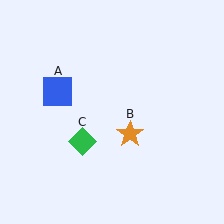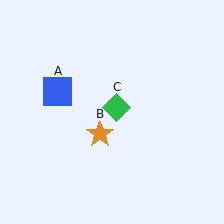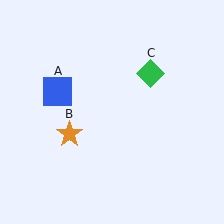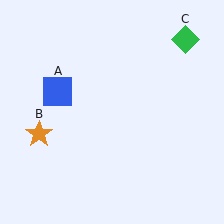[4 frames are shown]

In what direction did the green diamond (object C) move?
The green diamond (object C) moved up and to the right.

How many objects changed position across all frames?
2 objects changed position: orange star (object B), green diamond (object C).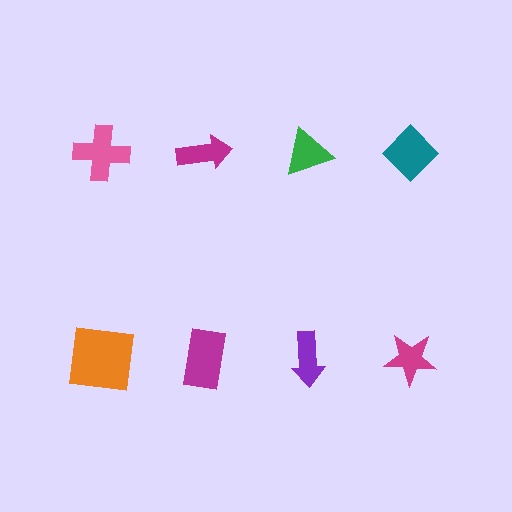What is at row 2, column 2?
A magenta rectangle.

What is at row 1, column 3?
A green triangle.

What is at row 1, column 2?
A magenta arrow.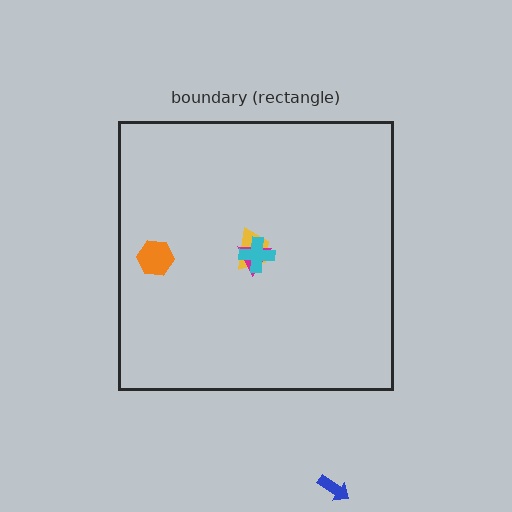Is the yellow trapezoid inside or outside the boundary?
Inside.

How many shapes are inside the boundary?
4 inside, 1 outside.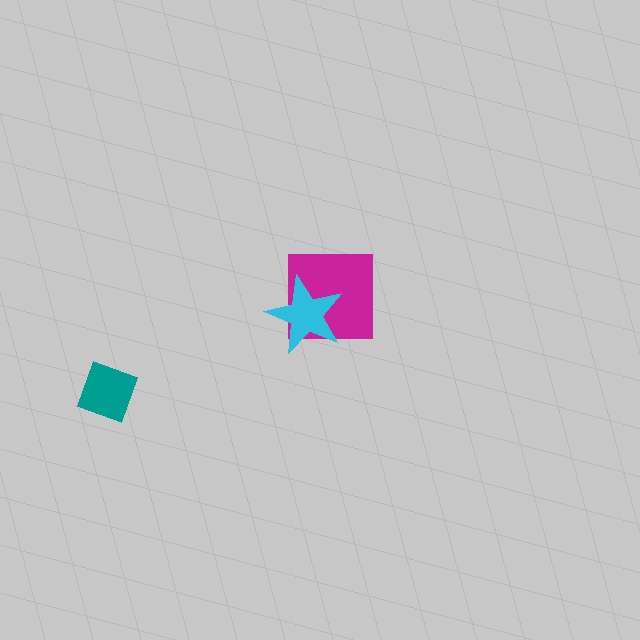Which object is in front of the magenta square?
The cyan star is in front of the magenta square.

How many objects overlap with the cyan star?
1 object overlaps with the cyan star.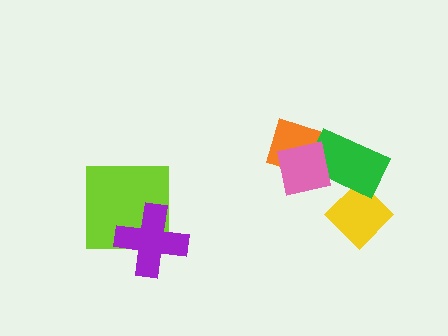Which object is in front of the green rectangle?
The pink square is in front of the green rectangle.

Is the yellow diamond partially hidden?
Yes, it is partially covered by another shape.